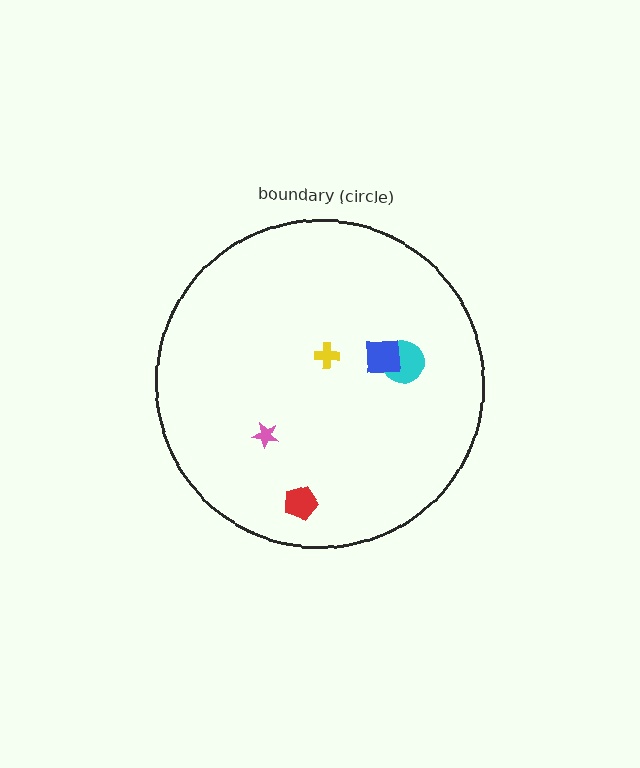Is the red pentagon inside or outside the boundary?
Inside.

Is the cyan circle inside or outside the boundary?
Inside.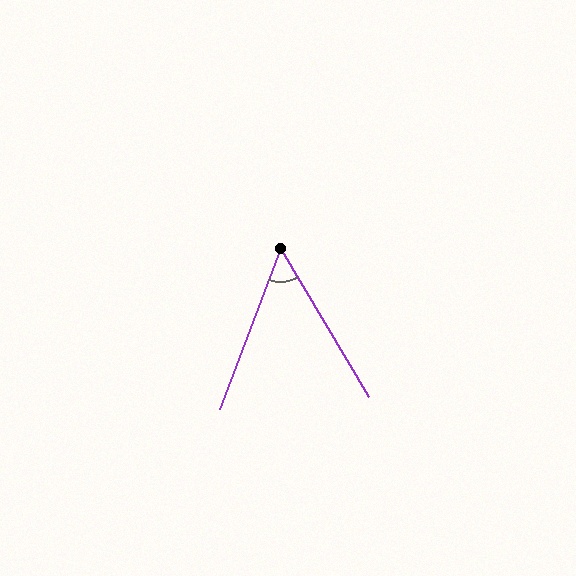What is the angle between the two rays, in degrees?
Approximately 51 degrees.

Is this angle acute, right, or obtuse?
It is acute.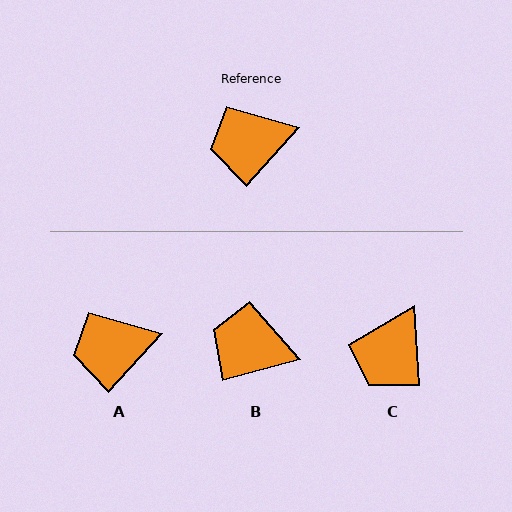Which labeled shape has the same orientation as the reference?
A.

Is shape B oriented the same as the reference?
No, it is off by about 33 degrees.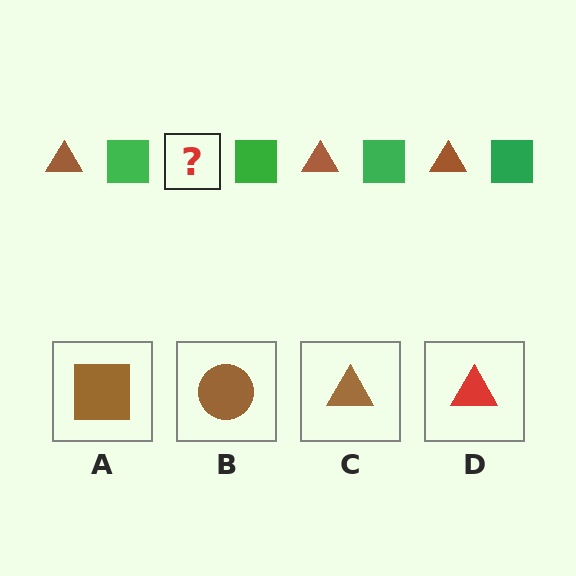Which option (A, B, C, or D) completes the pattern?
C.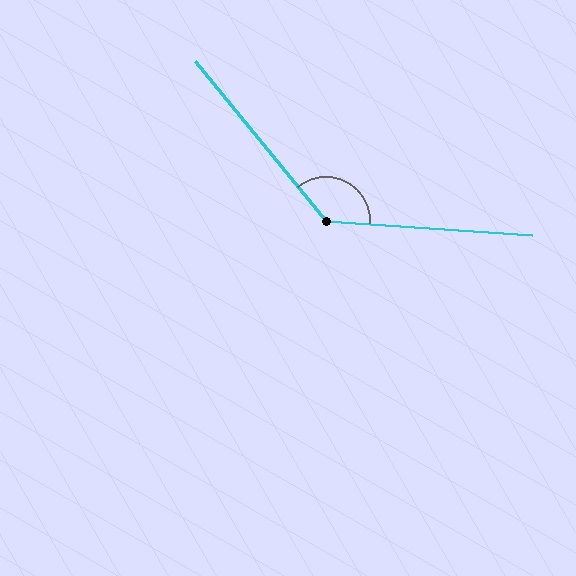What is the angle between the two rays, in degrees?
Approximately 133 degrees.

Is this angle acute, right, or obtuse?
It is obtuse.